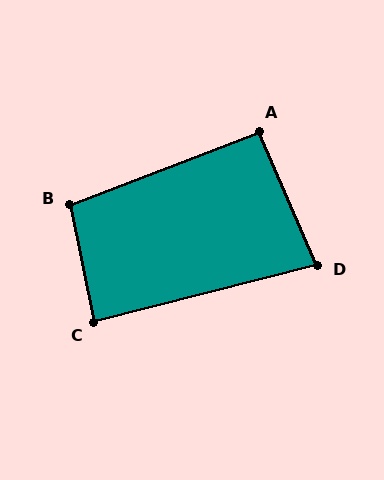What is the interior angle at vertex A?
Approximately 92 degrees (approximately right).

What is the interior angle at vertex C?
Approximately 88 degrees (approximately right).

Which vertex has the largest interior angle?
B, at approximately 99 degrees.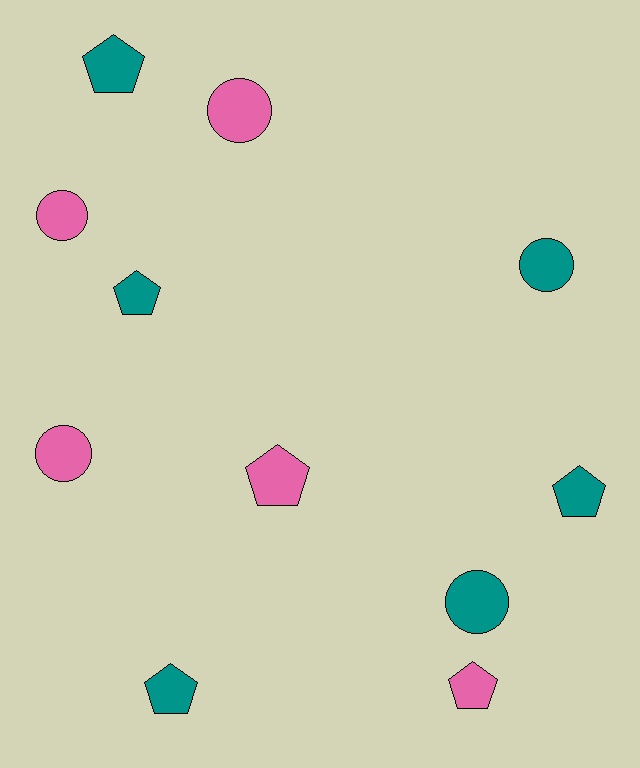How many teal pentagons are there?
There are 4 teal pentagons.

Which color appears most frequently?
Teal, with 6 objects.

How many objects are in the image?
There are 11 objects.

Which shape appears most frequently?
Pentagon, with 6 objects.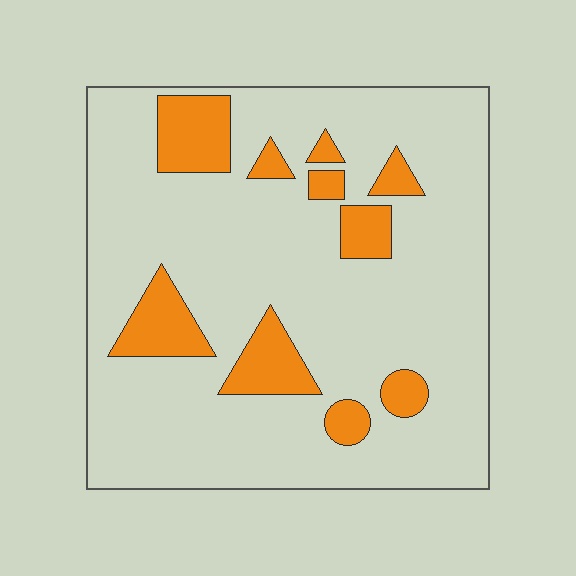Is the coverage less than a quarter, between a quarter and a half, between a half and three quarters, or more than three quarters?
Less than a quarter.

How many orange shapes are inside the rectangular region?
10.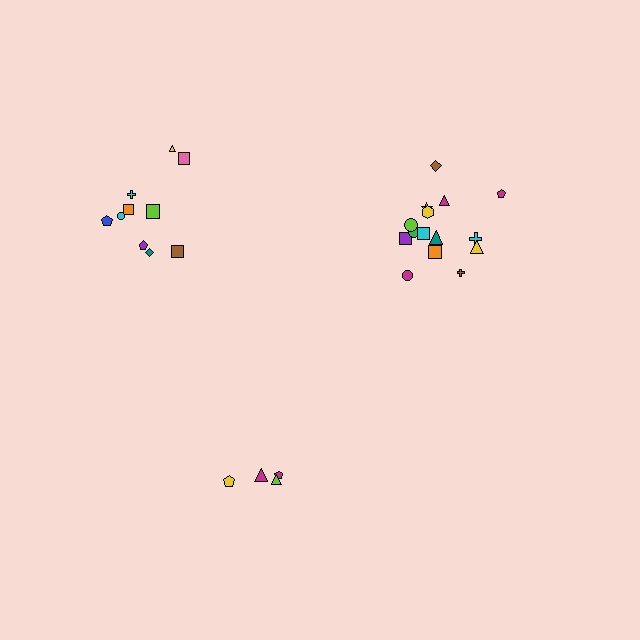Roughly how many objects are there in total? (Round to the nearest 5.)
Roughly 30 objects in total.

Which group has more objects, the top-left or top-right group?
The top-right group.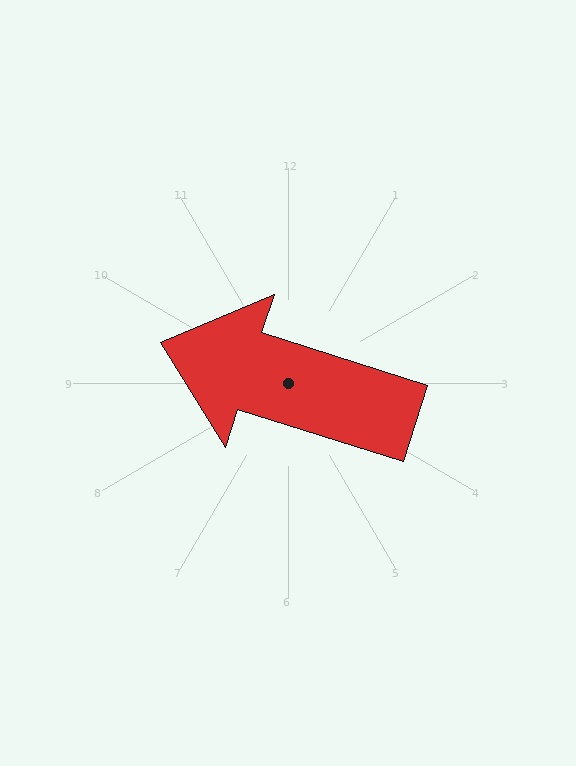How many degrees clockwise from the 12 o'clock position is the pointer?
Approximately 288 degrees.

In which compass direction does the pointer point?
West.